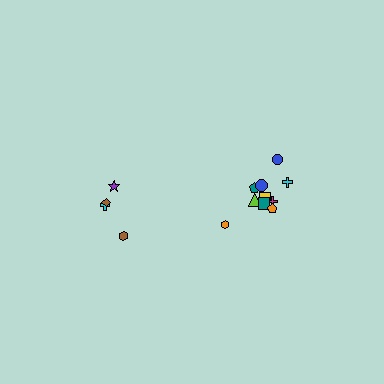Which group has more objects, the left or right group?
The right group.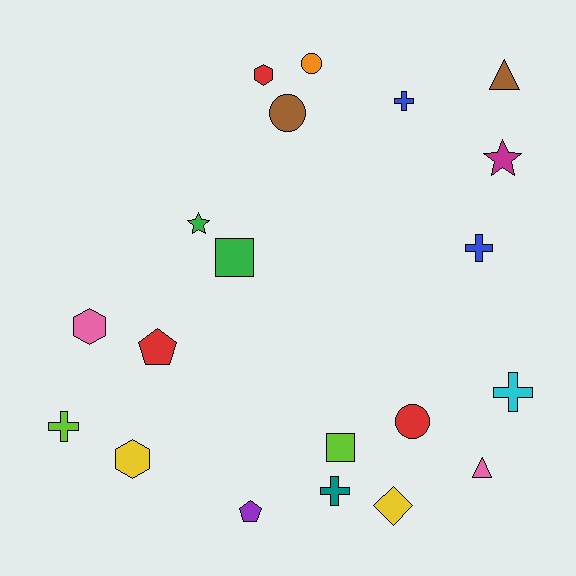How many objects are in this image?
There are 20 objects.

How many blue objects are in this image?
There are 2 blue objects.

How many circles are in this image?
There are 3 circles.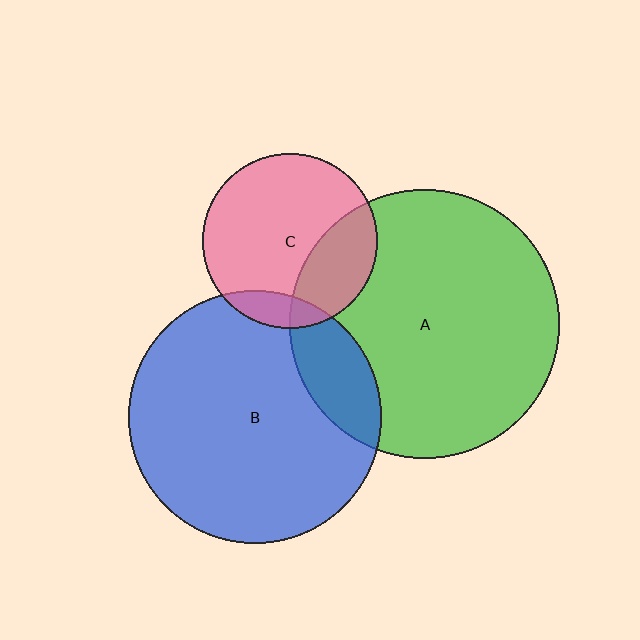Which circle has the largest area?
Circle A (green).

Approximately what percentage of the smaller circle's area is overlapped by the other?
Approximately 15%.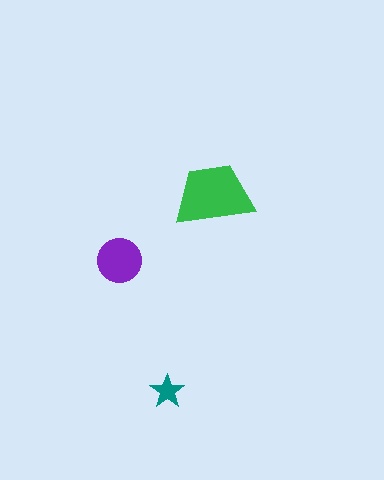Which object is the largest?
The green trapezoid.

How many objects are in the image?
There are 3 objects in the image.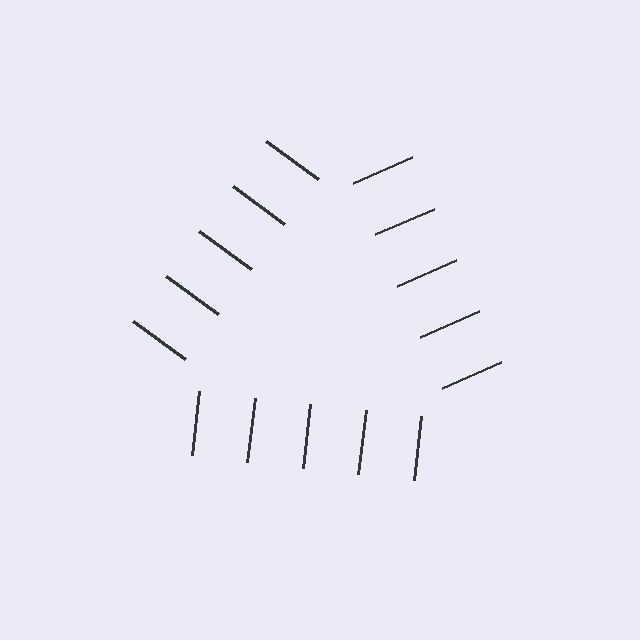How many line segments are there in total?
15 — 5 along each of the 3 edges.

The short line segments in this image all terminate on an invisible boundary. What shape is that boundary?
An illusory triangle — the line segments terminate on its edges but no continuous stroke is drawn.